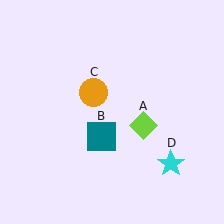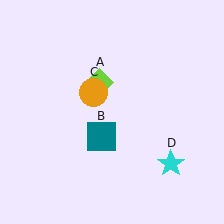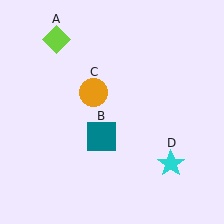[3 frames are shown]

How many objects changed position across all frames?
1 object changed position: lime diamond (object A).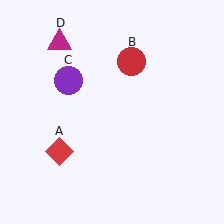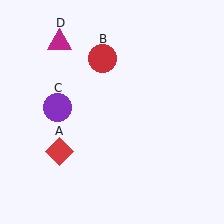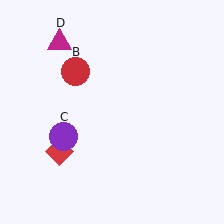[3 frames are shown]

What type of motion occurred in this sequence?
The red circle (object B), purple circle (object C) rotated counterclockwise around the center of the scene.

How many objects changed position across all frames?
2 objects changed position: red circle (object B), purple circle (object C).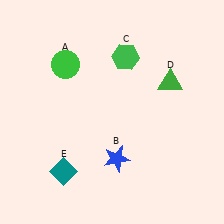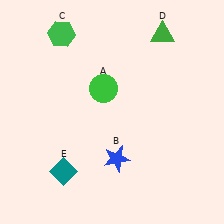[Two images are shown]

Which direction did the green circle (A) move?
The green circle (A) moved right.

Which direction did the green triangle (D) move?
The green triangle (D) moved up.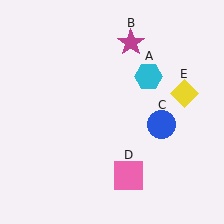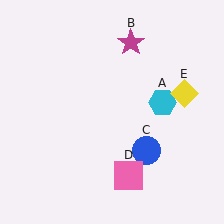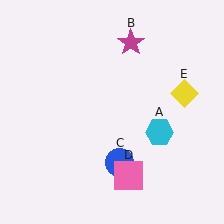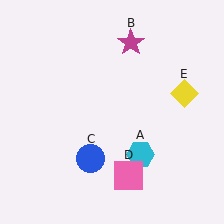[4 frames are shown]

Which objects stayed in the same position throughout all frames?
Magenta star (object B) and pink square (object D) and yellow diamond (object E) remained stationary.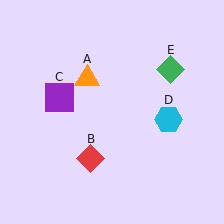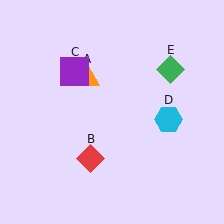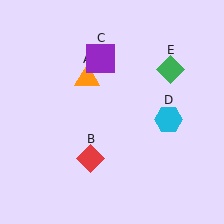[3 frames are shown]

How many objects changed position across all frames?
1 object changed position: purple square (object C).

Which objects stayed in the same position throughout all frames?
Orange triangle (object A) and red diamond (object B) and cyan hexagon (object D) and green diamond (object E) remained stationary.